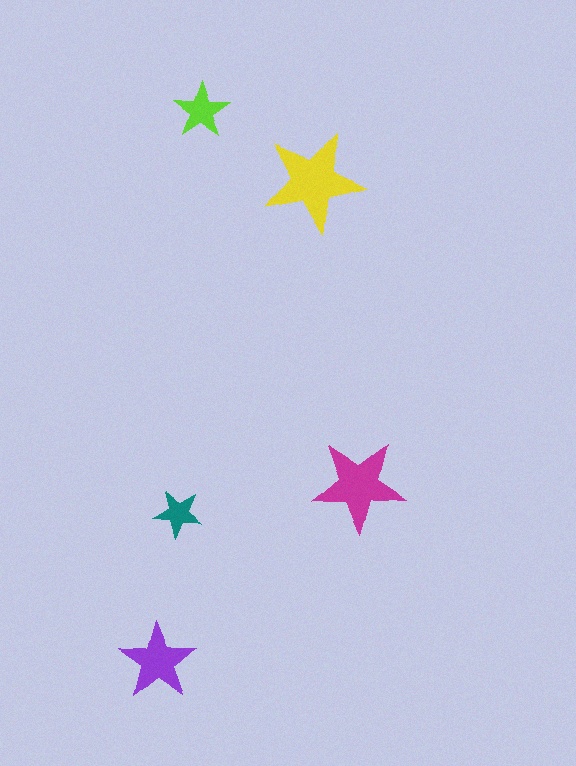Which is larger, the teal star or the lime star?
The lime one.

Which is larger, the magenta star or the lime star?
The magenta one.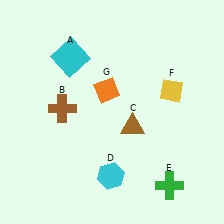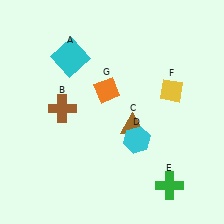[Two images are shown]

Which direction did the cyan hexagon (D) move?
The cyan hexagon (D) moved up.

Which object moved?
The cyan hexagon (D) moved up.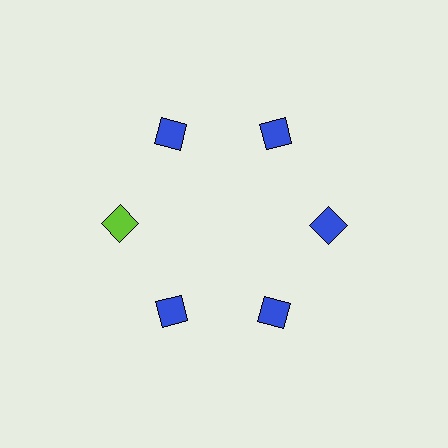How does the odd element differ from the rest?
It has a different color: lime instead of blue.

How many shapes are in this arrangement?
There are 6 shapes arranged in a ring pattern.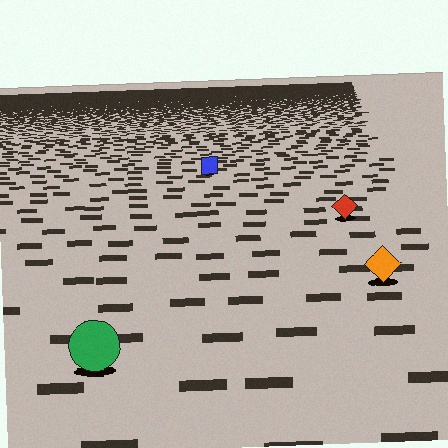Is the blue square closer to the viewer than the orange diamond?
No. The orange diamond is closer — you can tell from the texture gradient: the ground texture is coarser near it.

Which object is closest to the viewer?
The green circle is closest. The texture marks near it are larger and more spread out.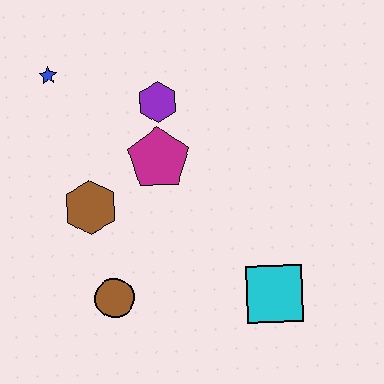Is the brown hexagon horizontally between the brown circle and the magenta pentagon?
No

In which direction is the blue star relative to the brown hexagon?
The blue star is above the brown hexagon.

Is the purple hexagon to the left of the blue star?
No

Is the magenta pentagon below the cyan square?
No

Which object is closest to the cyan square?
The brown circle is closest to the cyan square.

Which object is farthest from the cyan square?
The blue star is farthest from the cyan square.